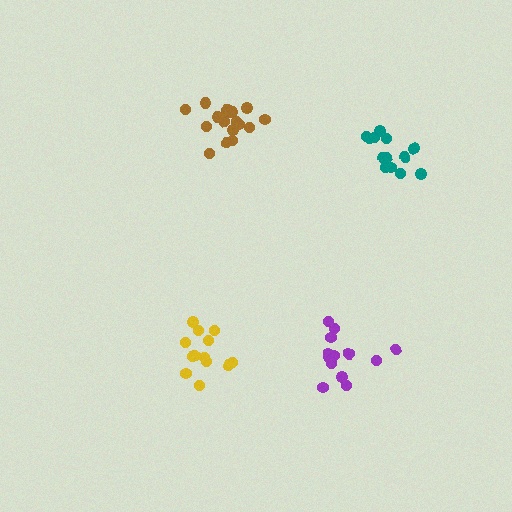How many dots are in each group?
Group 1: 14 dots, Group 2: 13 dots, Group 3: 18 dots, Group 4: 13 dots (58 total).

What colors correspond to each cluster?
The clusters are colored: purple, teal, brown, yellow.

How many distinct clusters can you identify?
There are 4 distinct clusters.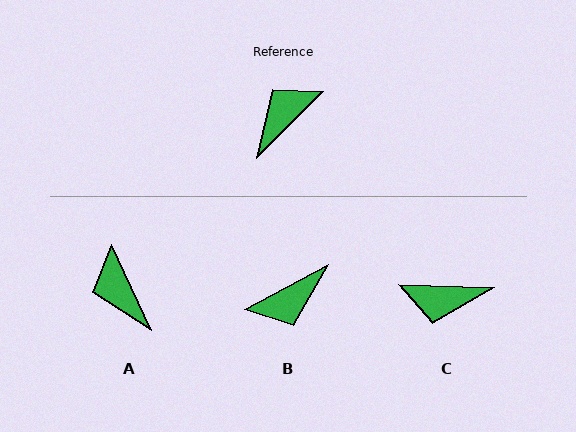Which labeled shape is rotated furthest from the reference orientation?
B, about 164 degrees away.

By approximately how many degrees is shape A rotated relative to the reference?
Approximately 70 degrees counter-clockwise.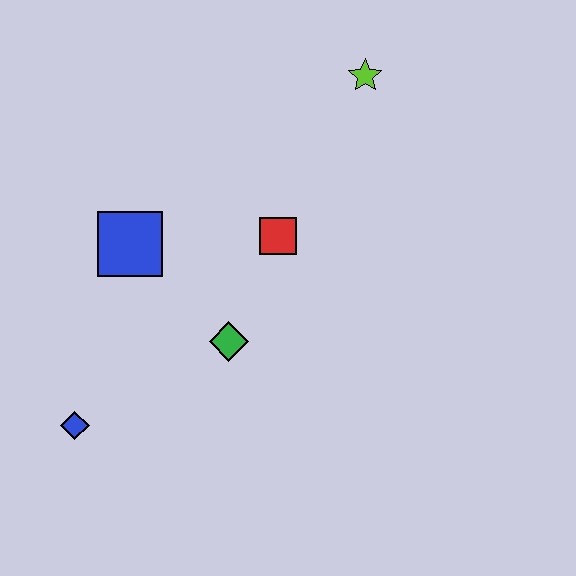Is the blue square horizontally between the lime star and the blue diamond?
Yes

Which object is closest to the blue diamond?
The green diamond is closest to the blue diamond.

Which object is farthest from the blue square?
The lime star is farthest from the blue square.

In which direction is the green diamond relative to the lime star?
The green diamond is below the lime star.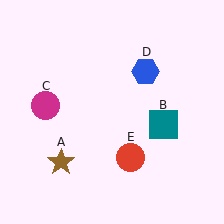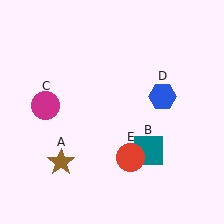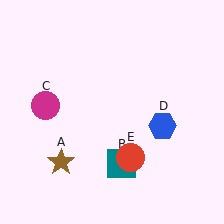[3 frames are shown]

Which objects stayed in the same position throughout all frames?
Brown star (object A) and magenta circle (object C) and red circle (object E) remained stationary.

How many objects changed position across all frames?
2 objects changed position: teal square (object B), blue hexagon (object D).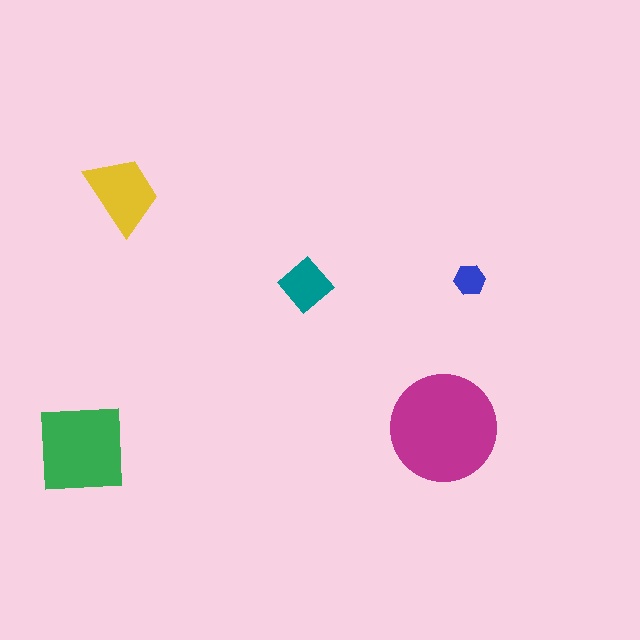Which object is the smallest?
The blue hexagon.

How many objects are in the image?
There are 5 objects in the image.